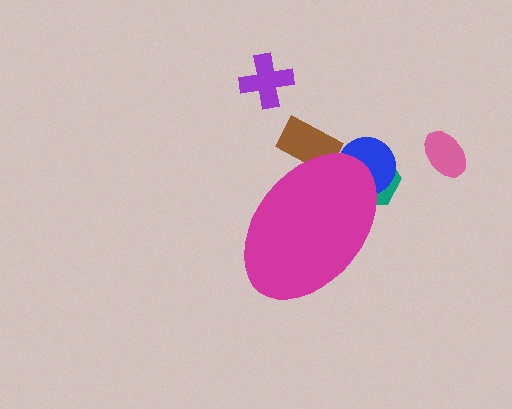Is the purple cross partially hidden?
No, the purple cross is fully visible.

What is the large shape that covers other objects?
A magenta ellipse.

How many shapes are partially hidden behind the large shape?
3 shapes are partially hidden.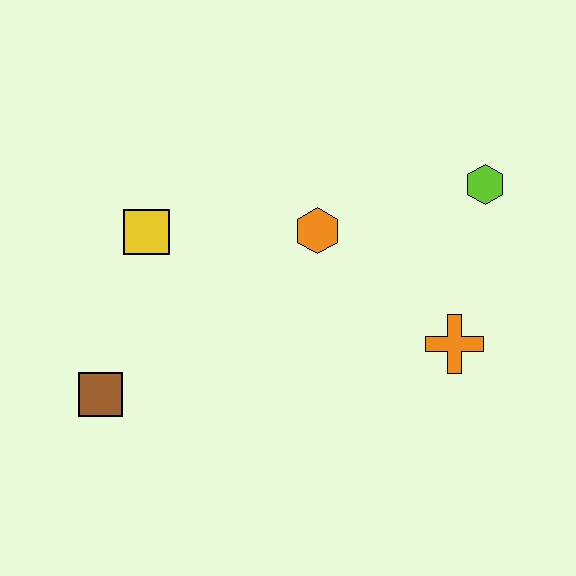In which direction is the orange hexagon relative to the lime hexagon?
The orange hexagon is to the left of the lime hexagon.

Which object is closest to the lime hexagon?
The orange cross is closest to the lime hexagon.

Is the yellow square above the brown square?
Yes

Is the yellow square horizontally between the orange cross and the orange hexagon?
No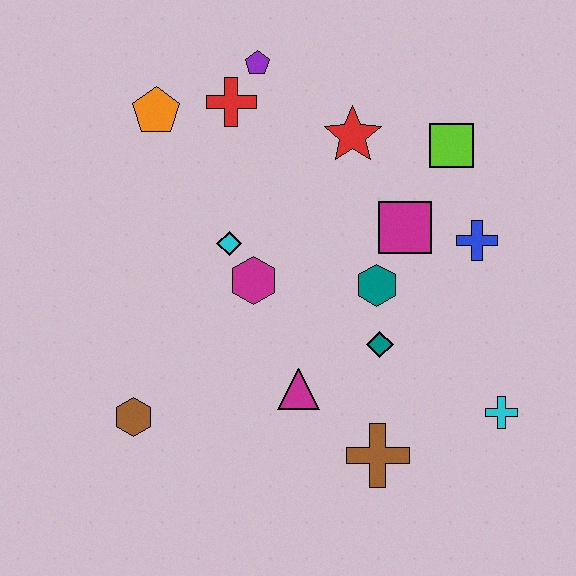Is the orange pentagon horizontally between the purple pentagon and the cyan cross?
No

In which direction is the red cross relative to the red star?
The red cross is to the left of the red star.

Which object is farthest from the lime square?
The brown hexagon is farthest from the lime square.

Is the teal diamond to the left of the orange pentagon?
No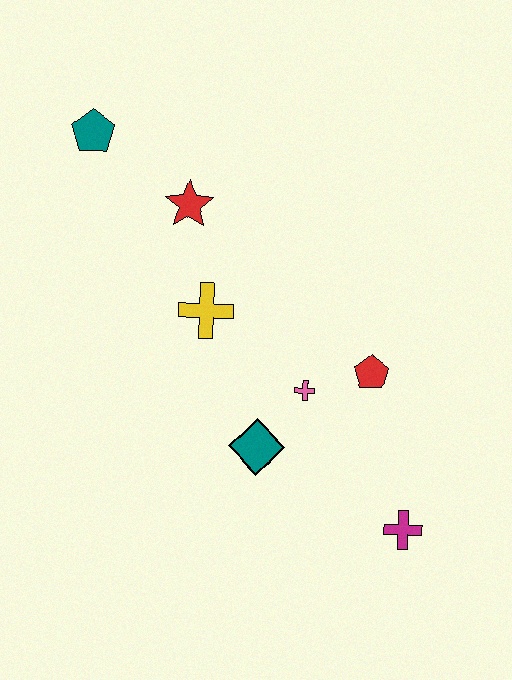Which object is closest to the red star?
The yellow cross is closest to the red star.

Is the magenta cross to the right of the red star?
Yes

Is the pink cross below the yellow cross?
Yes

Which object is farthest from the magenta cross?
The teal pentagon is farthest from the magenta cross.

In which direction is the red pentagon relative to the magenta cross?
The red pentagon is above the magenta cross.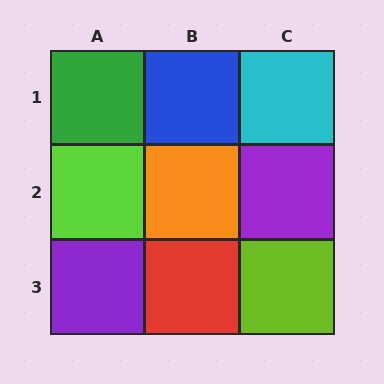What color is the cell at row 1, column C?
Cyan.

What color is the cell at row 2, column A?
Lime.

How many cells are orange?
1 cell is orange.